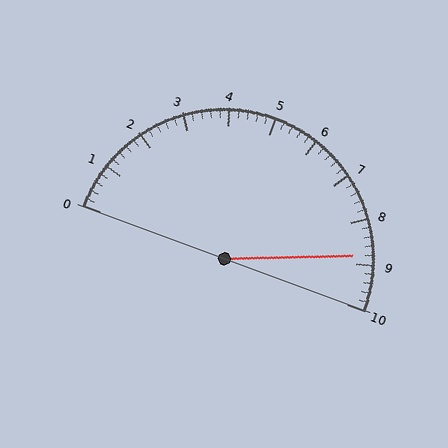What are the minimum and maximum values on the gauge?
The gauge ranges from 0 to 10.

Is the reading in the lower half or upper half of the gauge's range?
The reading is in the upper half of the range (0 to 10).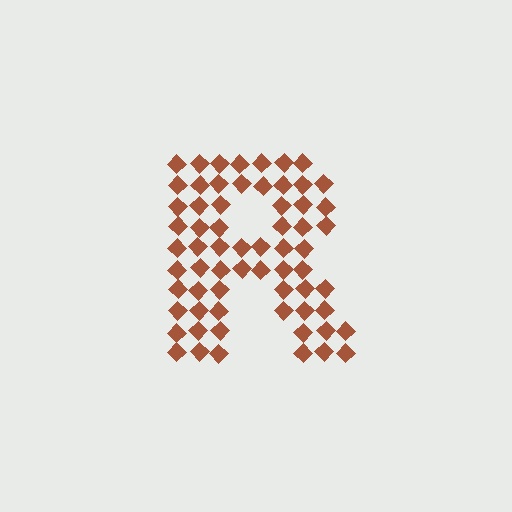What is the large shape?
The large shape is the letter R.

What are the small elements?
The small elements are diamonds.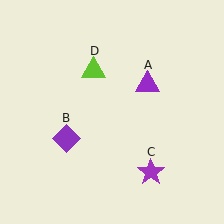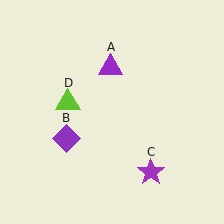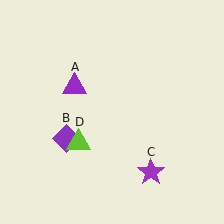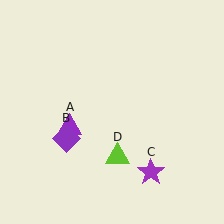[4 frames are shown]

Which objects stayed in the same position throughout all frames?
Purple diamond (object B) and purple star (object C) remained stationary.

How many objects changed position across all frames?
2 objects changed position: purple triangle (object A), lime triangle (object D).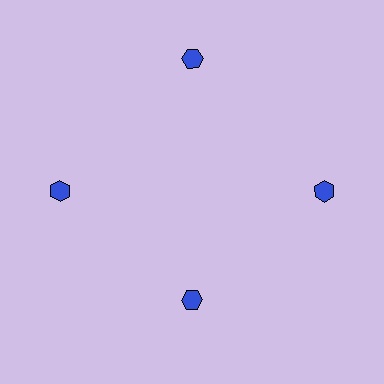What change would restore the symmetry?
The symmetry would be restored by moving it outward, back onto the ring so that all 4 hexagons sit at equal angles and equal distance from the center.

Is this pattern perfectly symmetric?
No. The 4 blue hexagons are arranged in a ring, but one element near the 6 o'clock position is pulled inward toward the center, breaking the 4-fold rotational symmetry.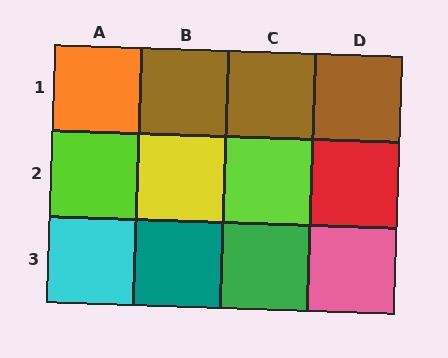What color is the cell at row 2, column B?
Yellow.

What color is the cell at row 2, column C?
Lime.